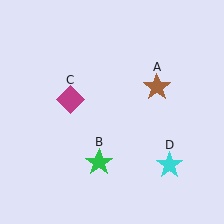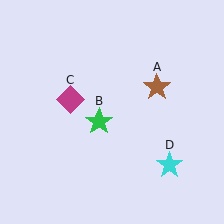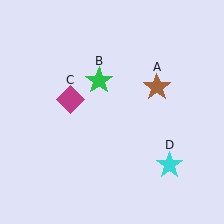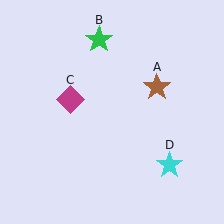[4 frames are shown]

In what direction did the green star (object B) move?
The green star (object B) moved up.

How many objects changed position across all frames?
1 object changed position: green star (object B).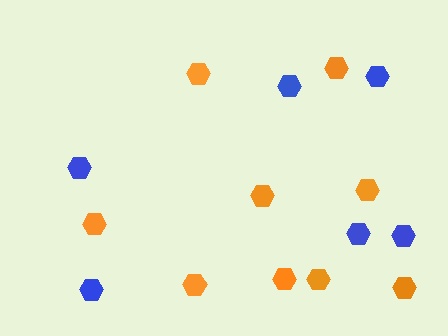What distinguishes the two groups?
There are 2 groups: one group of orange hexagons (9) and one group of blue hexagons (6).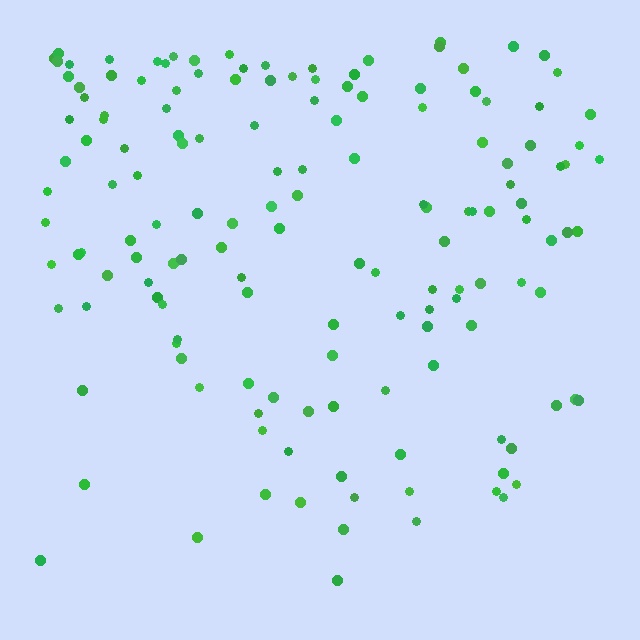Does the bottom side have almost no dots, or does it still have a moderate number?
Still a moderate number, just noticeably fewer than the top.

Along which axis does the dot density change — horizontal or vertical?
Vertical.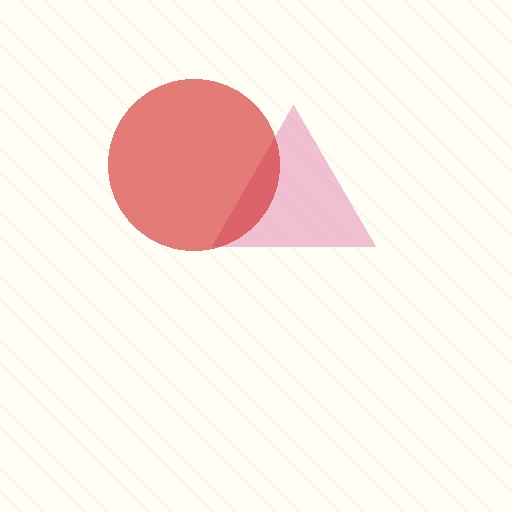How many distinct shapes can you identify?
There are 2 distinct shapes: a pink triangle, a red circle.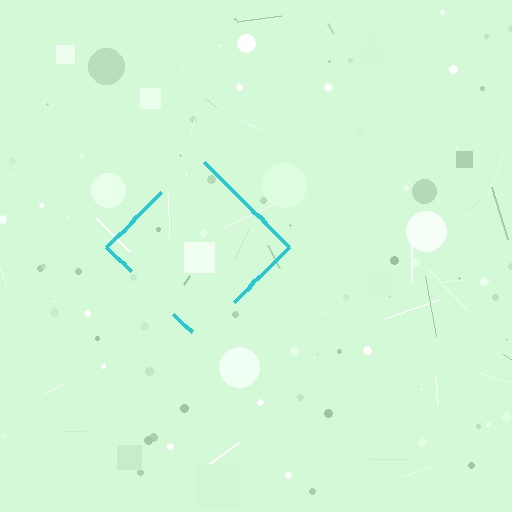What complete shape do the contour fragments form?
The contour fragments form a diamond.